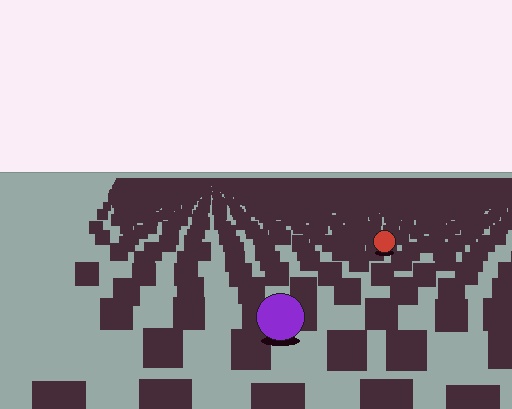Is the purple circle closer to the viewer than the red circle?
Yes. The purple circle is closer — you can tell from the texture gradient: the ground texture is coarser near it.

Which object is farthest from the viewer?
The red circle is farthest from the viewer. It appears smaller and the ground texture around it is denser.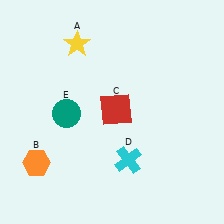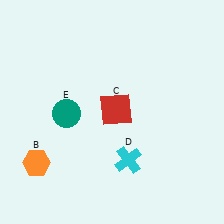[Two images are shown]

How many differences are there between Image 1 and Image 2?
There is 1 difference between the two images.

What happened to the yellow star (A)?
The yellow star (A) was removed in Image 2. It was in the top-left area of Image 1.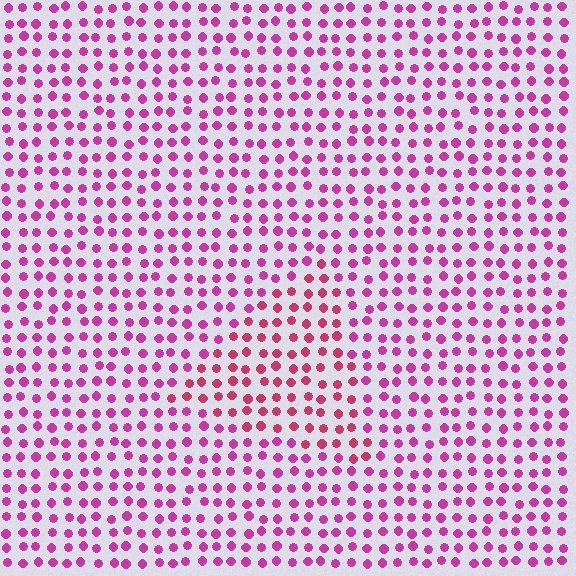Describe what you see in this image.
The image is filled with small magenta elements in a uniform arrangement. A triangle-shaped region is visible where the elements are tinted to a slightly different hue, forming a subtle color boundary.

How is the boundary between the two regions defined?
The boundary is defined purely by a slight shift in hue (about 23 degrees). Spacing, size, and orientation are identical on both sides.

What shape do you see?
I see a triangle.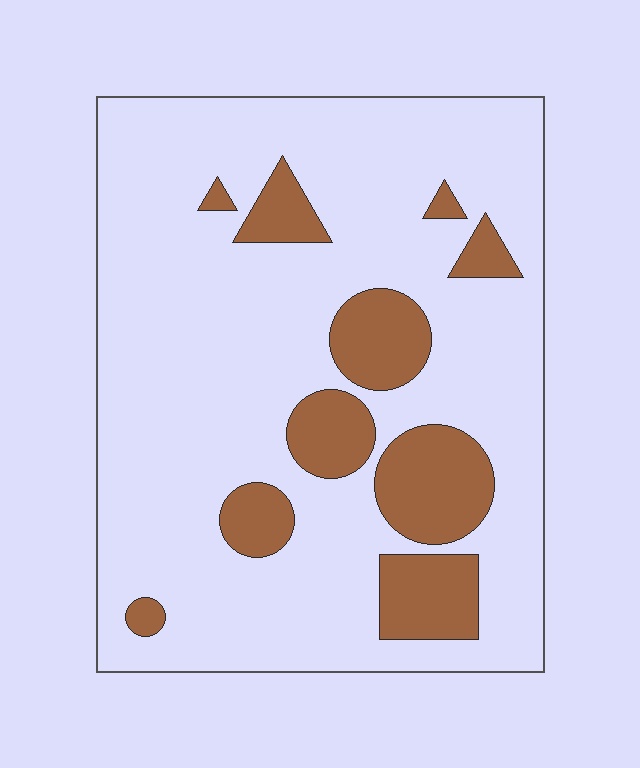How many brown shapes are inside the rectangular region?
10.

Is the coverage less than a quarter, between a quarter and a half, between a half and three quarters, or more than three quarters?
Less than a quarter.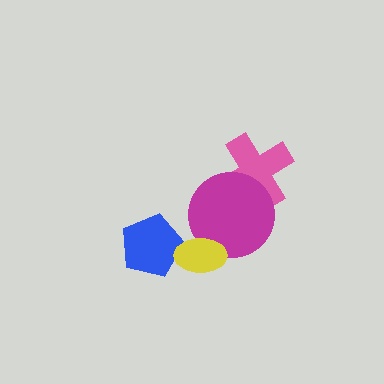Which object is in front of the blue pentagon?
The yellow ellipse is in front of the blue pentagon.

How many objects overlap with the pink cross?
1 object overlaps with the pink cross.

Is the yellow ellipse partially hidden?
No, no other shape covers it.